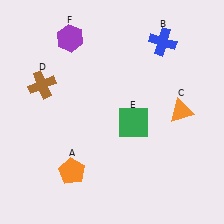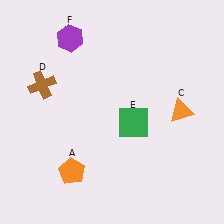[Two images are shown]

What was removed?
The blue cross (B) was removed in Image 2.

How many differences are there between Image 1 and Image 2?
There is 1 difference between the two images.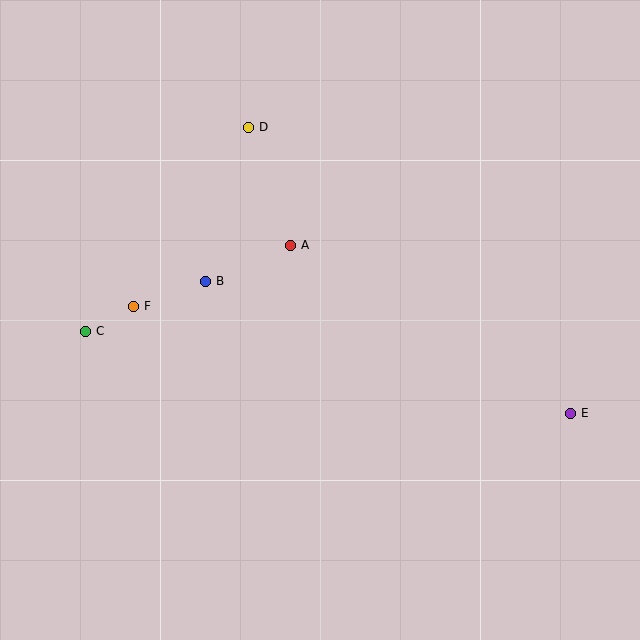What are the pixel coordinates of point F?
Point F is at (134, 306).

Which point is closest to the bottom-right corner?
Point E is closest to the bottom-right corner.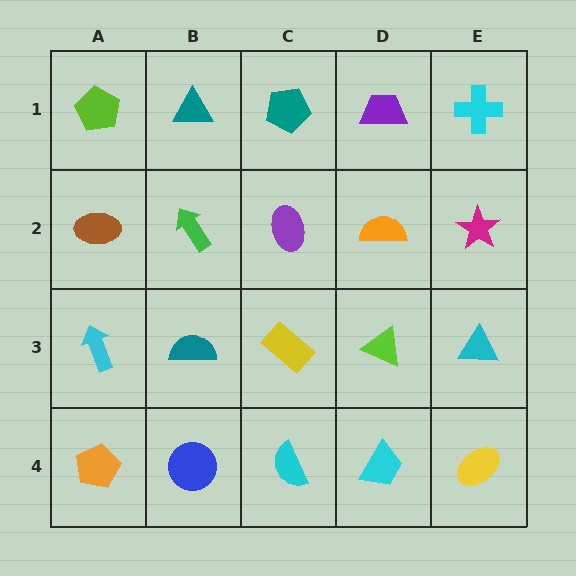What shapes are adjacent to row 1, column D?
An orange semicircle (row 2, column D), a teal pentagon (row 1, column C), a cyan cross (row 1, column E).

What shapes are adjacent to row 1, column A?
A brown ellipse (row 2, column A), a teal triangle (row 1, column B).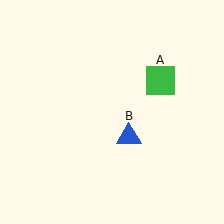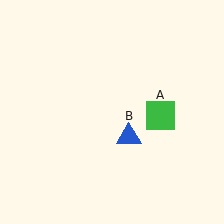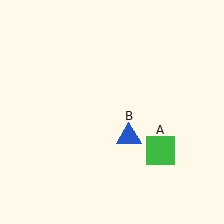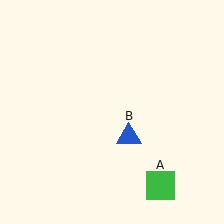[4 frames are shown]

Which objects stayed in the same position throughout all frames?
Blue triangle (object B) remained stationary.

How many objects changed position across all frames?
1 object changed position: green square (object A).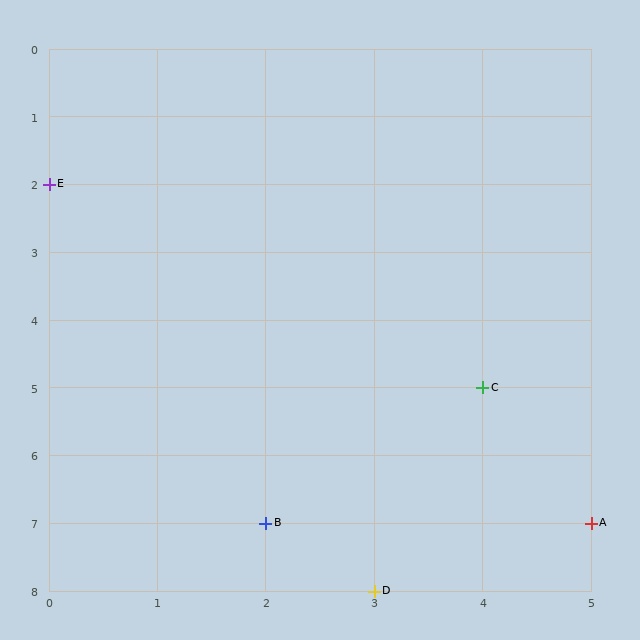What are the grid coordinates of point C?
Point C is at grid coordinates (4, 5).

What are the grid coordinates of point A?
Point A is at grid coordinates (5, 7).